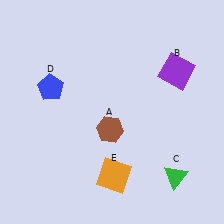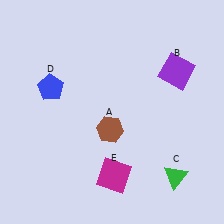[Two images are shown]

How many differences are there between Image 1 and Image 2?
There is 1 difference between the two images.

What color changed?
The square (E) changed from orange in Image 1 to magenta in Image 2.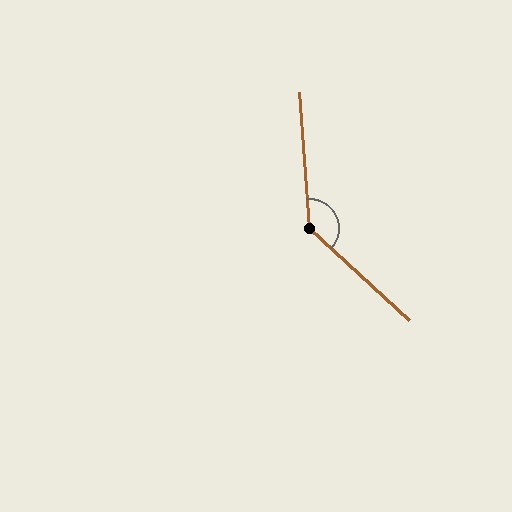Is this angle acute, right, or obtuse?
It is obtuse.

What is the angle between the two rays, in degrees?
Approximately 136 degrees.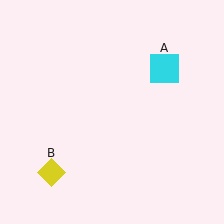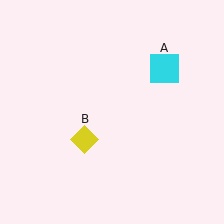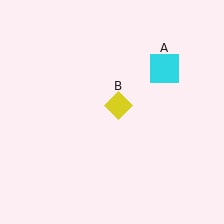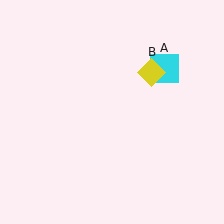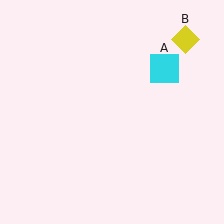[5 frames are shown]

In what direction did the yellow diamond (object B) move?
The yellow diamond (object B) moved up and to the right.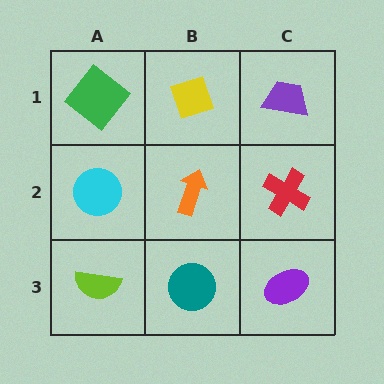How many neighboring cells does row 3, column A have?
2.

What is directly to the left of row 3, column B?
A lime semicircle.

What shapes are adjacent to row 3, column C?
A red cross (row 2, column C), a teal circle (row 3, column B).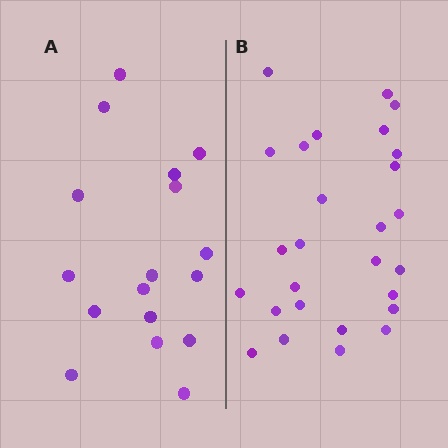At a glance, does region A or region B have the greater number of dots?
Region B (the right region) has more dots.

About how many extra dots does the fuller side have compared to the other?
Region B has roughly 10 or so more dots than region A.